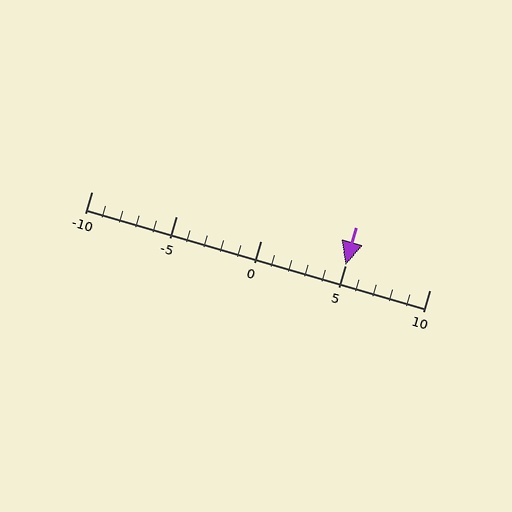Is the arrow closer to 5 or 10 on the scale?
The arrow is closer to 5.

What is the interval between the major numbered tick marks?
The major tick marks are spaced 5 units apart.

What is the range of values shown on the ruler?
The ruler shows values from -10 to 10.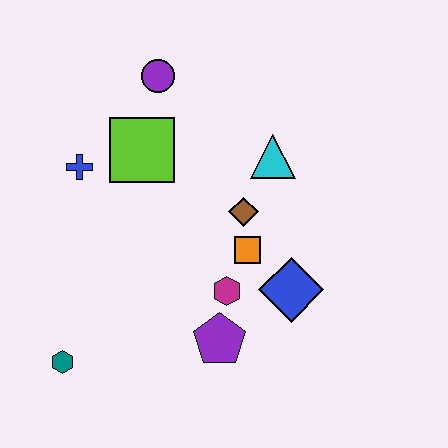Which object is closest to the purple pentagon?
The magenta hexagon is closest to the purple pentagon.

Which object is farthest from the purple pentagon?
The purple circle is farthest from the purple pentagon.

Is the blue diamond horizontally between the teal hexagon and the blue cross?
No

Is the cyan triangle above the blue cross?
Yes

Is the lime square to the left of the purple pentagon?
Yes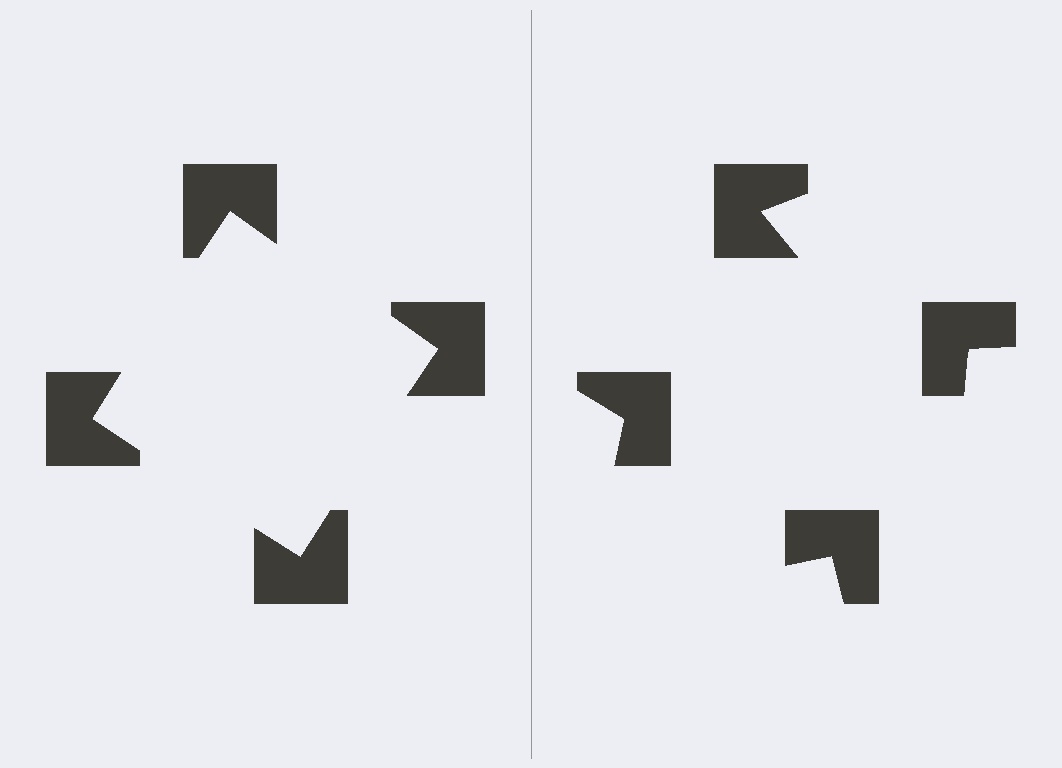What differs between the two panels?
The notched squares are positioned identically on both sides; only the wedge orientations differ. On the left they align to a square; on the right they are misaligned.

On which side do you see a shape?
An illusory square appears on the left side. On the right side the wedge cuts are rotated, so no coherent shape forms.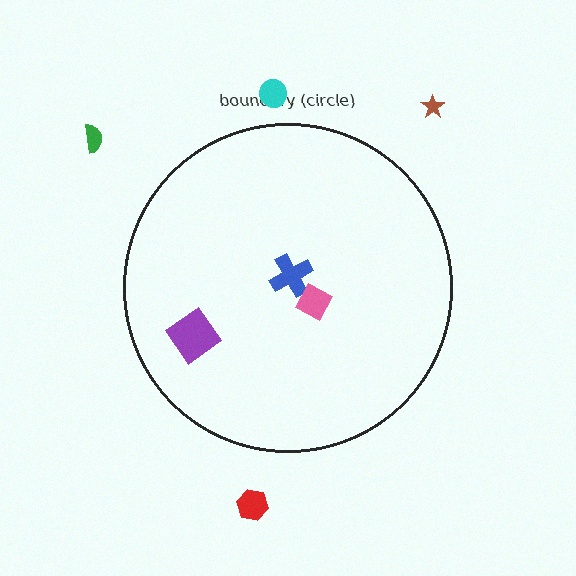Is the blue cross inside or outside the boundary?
Inside.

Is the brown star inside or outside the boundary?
Outside.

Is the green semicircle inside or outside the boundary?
Outside.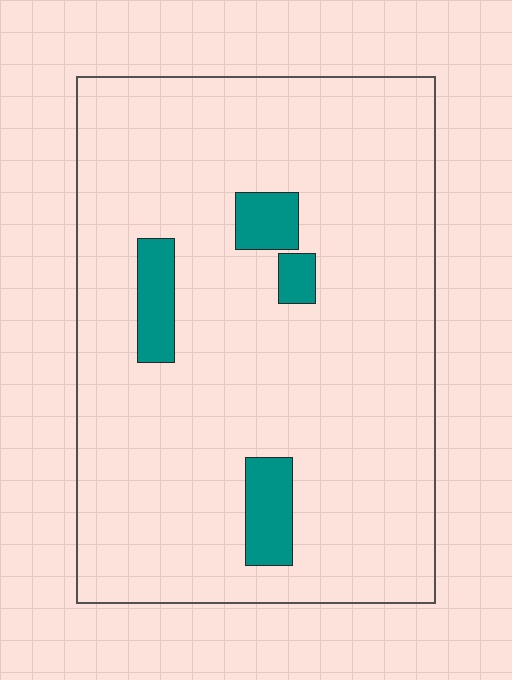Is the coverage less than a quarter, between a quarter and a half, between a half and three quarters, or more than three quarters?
Less than a quarter.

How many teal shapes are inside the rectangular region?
4.